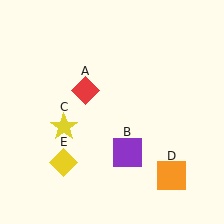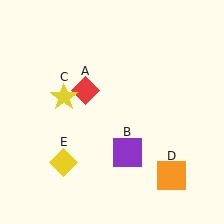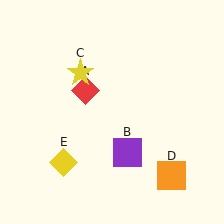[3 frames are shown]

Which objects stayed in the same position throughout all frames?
Red diamond (object A) and purple square (object B) and orange square (object D) and yellow diamond (object E) remained stationary.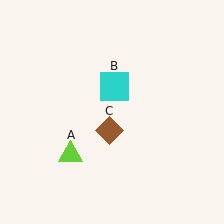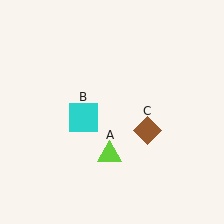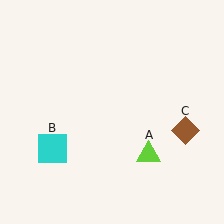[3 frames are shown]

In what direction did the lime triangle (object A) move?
The lime triangle (object A) moved right.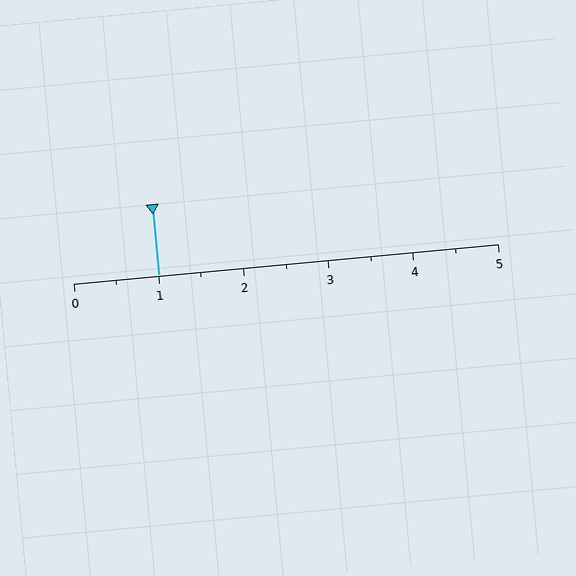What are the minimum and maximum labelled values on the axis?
The axis runs from 0 to 5.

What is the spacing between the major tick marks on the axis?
The major ticks are spaced 1 apart.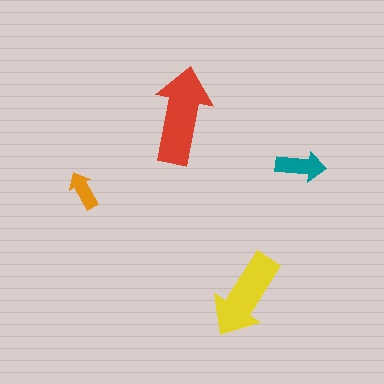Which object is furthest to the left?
The orange arrow is leftmost.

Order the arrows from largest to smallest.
the red one, the yellow one, the teal one, the orange one.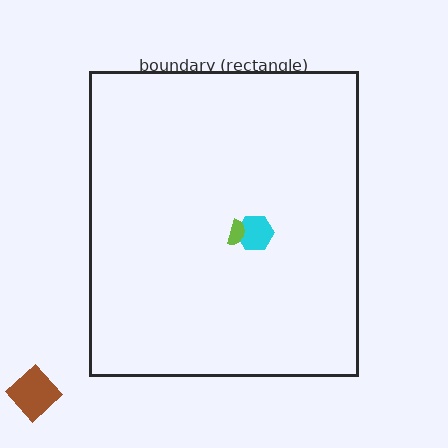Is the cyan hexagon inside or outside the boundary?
Inside.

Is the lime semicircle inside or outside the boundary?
Inside.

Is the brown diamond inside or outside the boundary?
Outside.